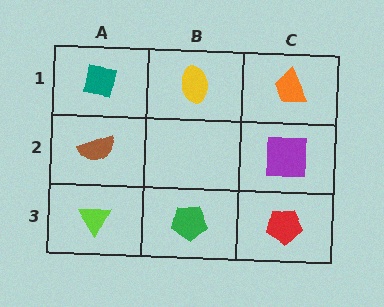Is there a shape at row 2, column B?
No, that cell is empty.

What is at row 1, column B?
A yellow ellipse.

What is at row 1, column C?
An orange trapezoid.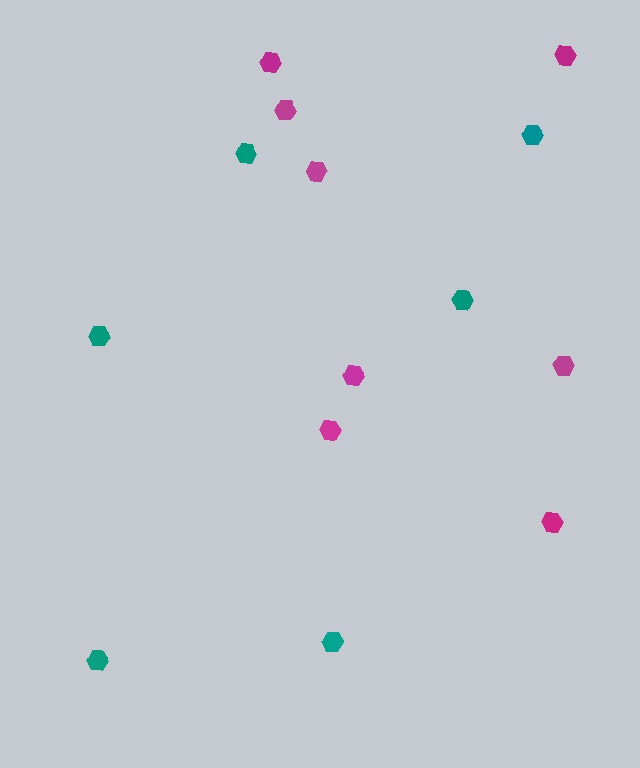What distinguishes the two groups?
There are 2 groups: one group of magenta hexagons (8) and one group of teal hexagons (6).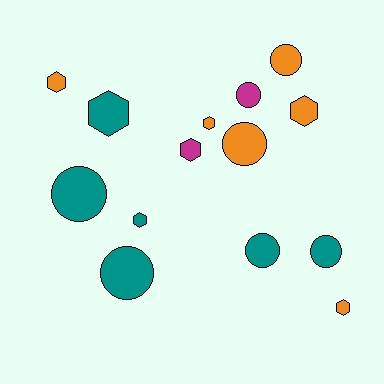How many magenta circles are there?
There is 1 magenta circle.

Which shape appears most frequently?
Hexagon, with 7 objects.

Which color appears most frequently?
Orange, with 6 objects.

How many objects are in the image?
There are 14 objects.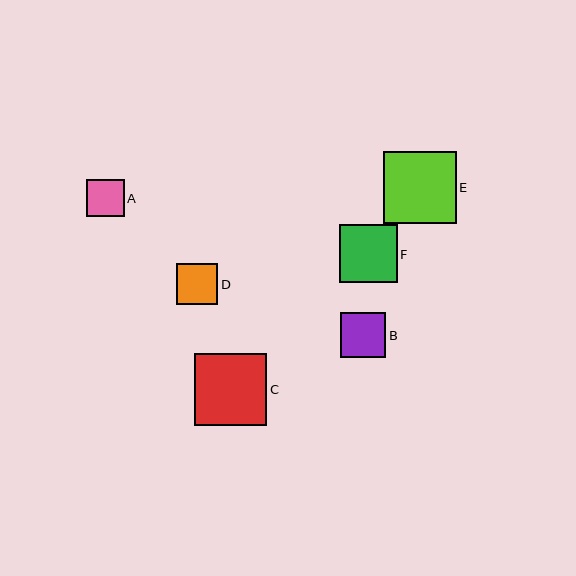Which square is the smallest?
Square A is the smallest with a size of approximately 37 pixels.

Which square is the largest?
Square E is the largest with a size of approximately 73 pixels.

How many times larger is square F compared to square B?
Square F is approximately 1.3 times the size of square B.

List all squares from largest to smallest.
From largest to smallest: E, C, F, B, D, A.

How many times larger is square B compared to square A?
Square B is approximately 1.2 times the size of square A.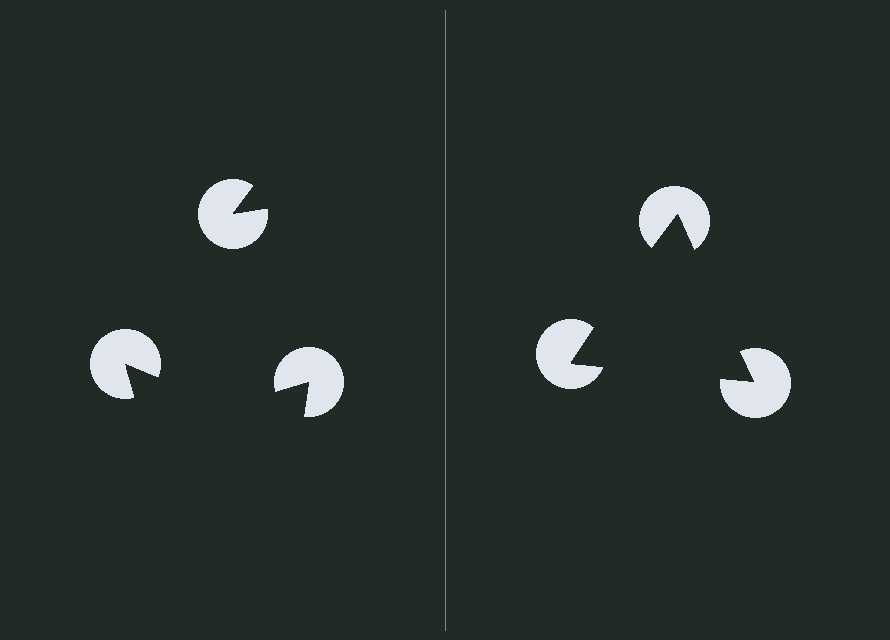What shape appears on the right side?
An illusory triangle.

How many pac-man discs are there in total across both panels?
6 — 3 on each side.